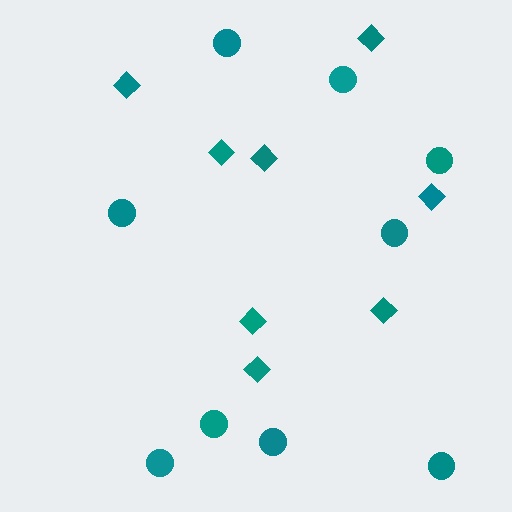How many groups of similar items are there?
There are 2 groups: one group of circles (9) and one group of diamonds (8).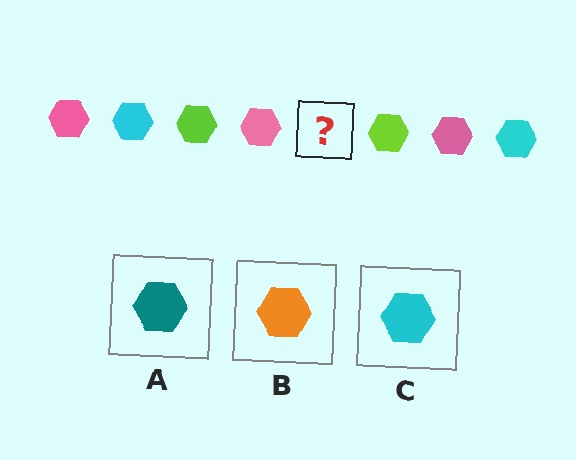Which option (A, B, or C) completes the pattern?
C.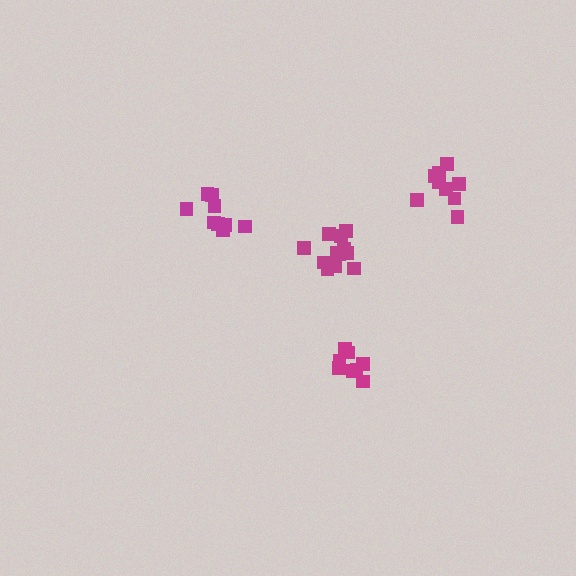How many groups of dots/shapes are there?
There are 4 groups.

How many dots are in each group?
Group 1: 10 dots, Group 2: 12 dots, Group 3: 8 dots, Group 4: 9 dots (39 total).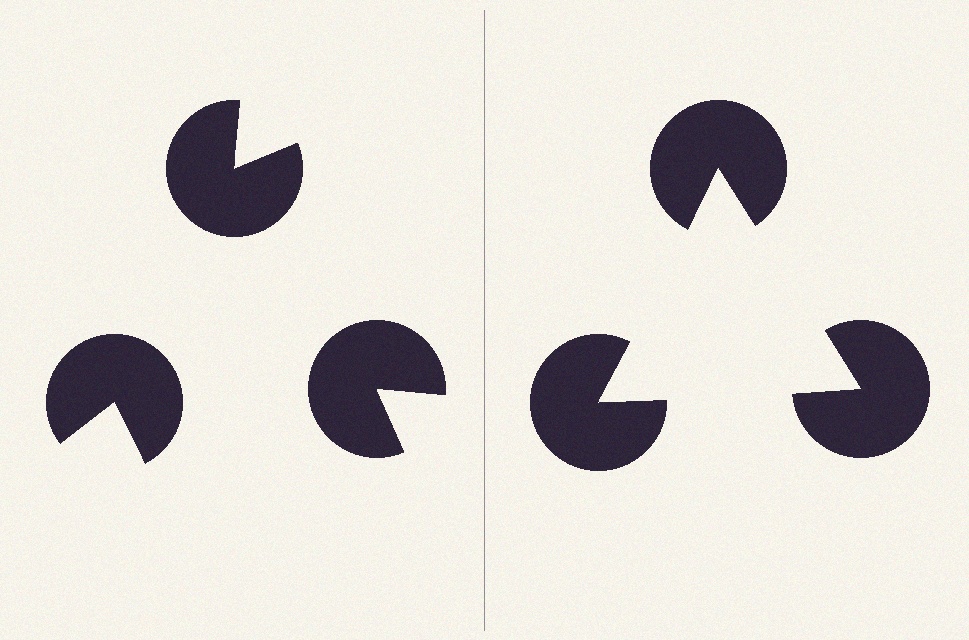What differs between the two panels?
The pac-man discs are positioned identically on both sides; only the wedge orientations differ. On the right they align to a triangle; on the left they are misaligned.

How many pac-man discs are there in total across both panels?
6 — 3 on each side.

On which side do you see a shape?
An illusory triangle appears on the right side. On the left side the wedge cuts are rotated, so no coherent shape forms.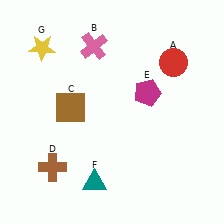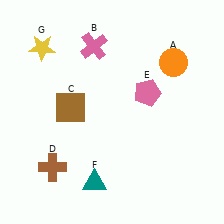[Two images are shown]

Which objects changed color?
A changed from red to orange. E changed from magenta to pink.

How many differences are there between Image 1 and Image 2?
There are 2 differences between the two images.